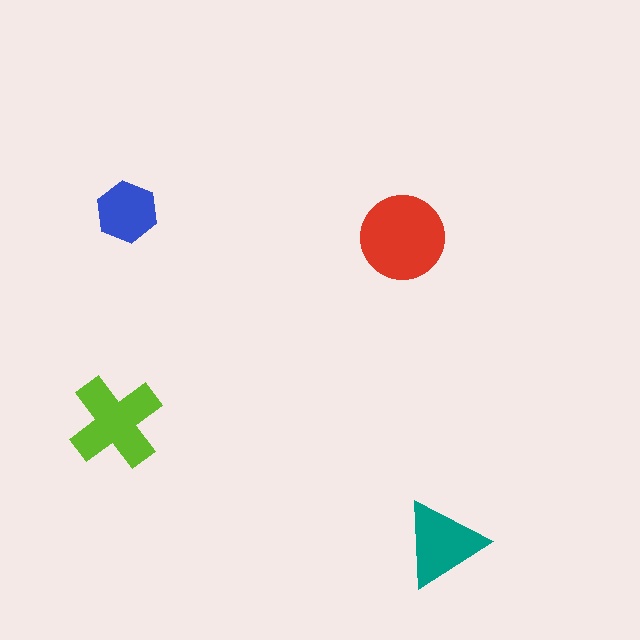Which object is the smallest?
The blue hexagon.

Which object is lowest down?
The teal triangle is bottommost.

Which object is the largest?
The red circle.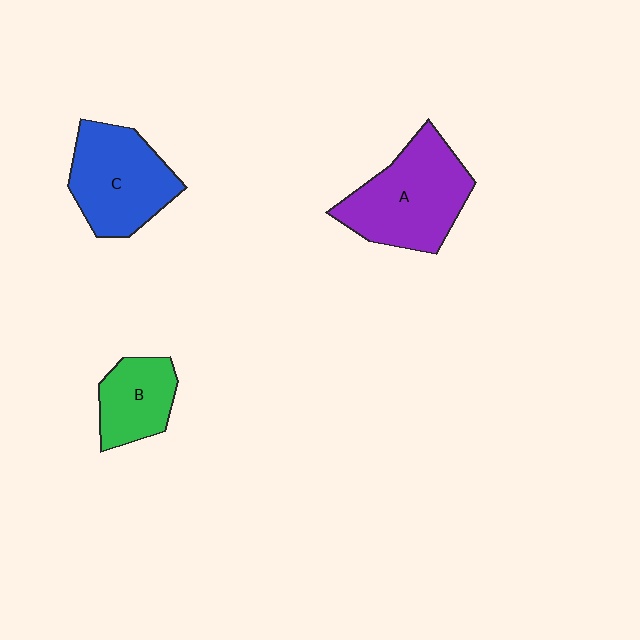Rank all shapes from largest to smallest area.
From largest to smallest: A (purple), C (blue), B (green).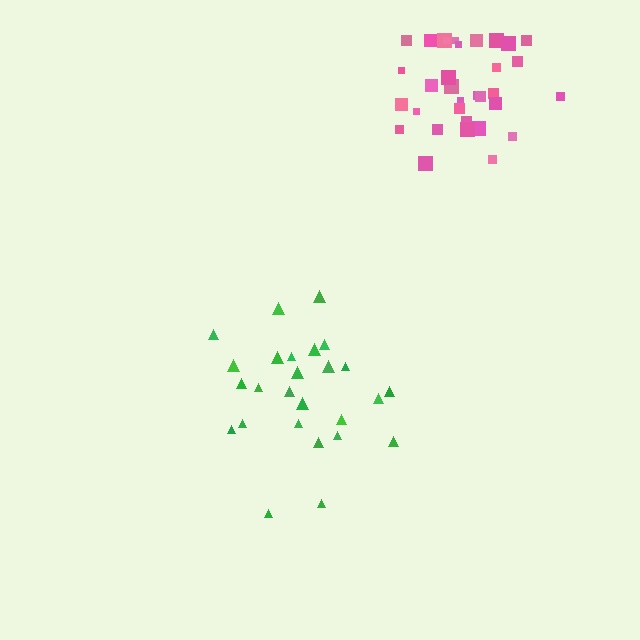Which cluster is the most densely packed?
Pink.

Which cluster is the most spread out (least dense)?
Green.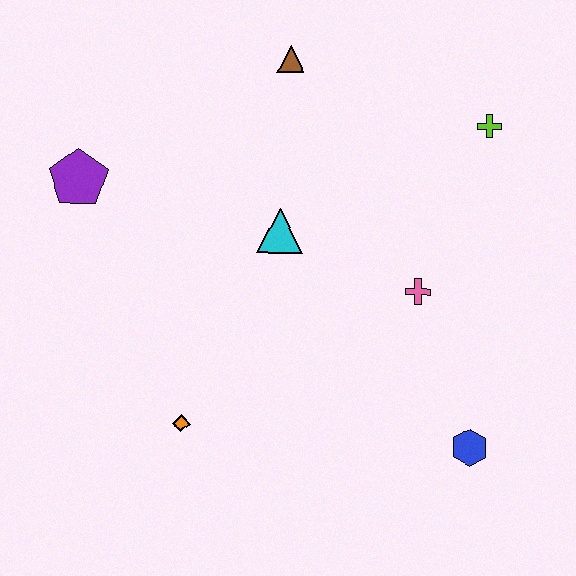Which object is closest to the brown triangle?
The cyan triangle is closest to the brown triangle.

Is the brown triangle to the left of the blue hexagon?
Yes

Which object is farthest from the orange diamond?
The lime cross is farthest from the orange diamond.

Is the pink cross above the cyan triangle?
No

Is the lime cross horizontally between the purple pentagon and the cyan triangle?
No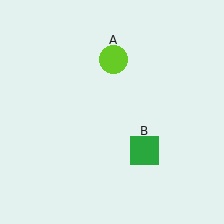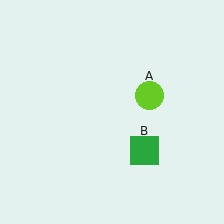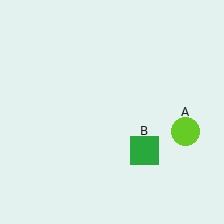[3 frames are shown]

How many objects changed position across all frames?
1 object changed position: lime circle (object A).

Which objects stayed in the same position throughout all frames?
Green square (object B) remained stationary.